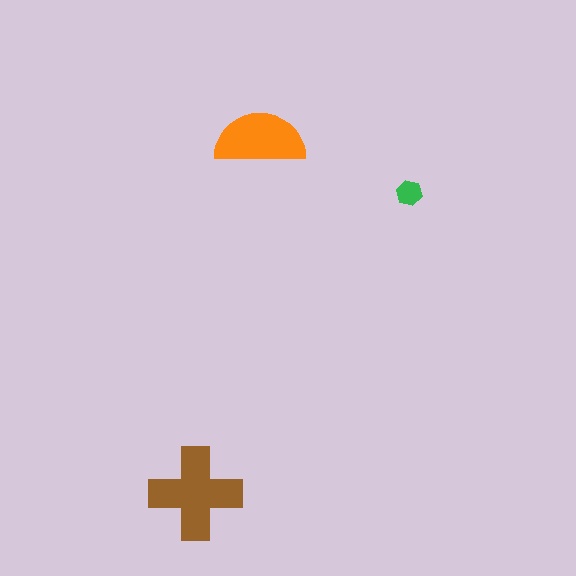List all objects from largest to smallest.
The brown cross, the orange semicircle, the green hexagon.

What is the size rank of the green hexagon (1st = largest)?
3rd.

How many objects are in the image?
There are 3 objects in the image.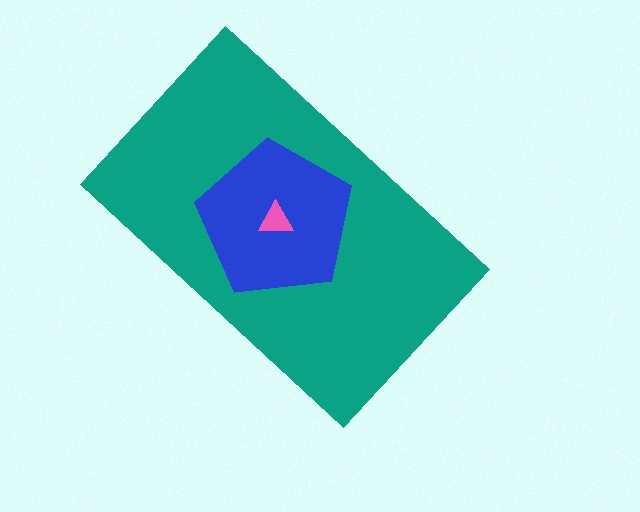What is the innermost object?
The pink triangle.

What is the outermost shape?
The teal rectangle.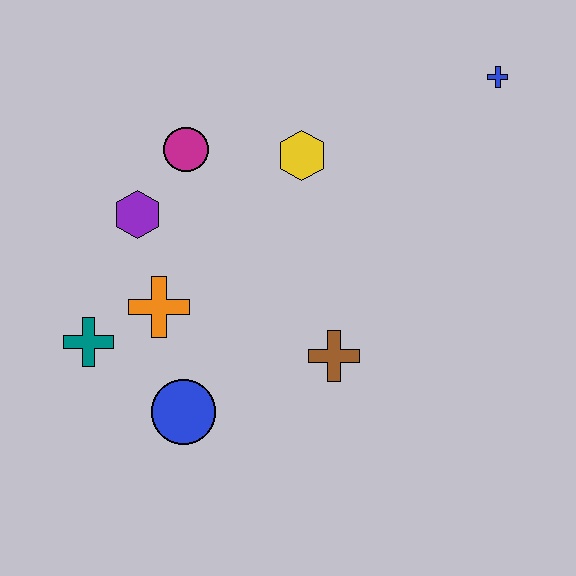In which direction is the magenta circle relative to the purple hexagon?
The magenta circle is above the purple hexagon.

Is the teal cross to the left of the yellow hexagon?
Yes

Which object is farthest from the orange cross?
The blue cross is farthest from the orange cross.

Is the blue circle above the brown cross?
No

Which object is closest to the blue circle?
The orange cross is closest to the blue circle.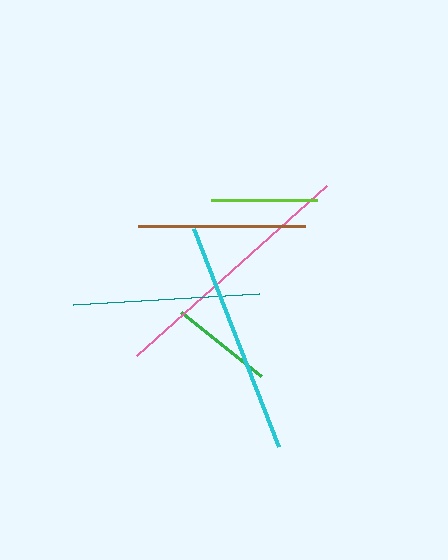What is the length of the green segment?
The green segment is approximately 102 pixels long.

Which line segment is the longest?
The pink line is the longest at approximately 255 pixels.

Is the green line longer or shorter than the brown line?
The brown line is longer than the green line.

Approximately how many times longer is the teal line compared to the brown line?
The teal line is approximately 1.1 times the length of the brown line.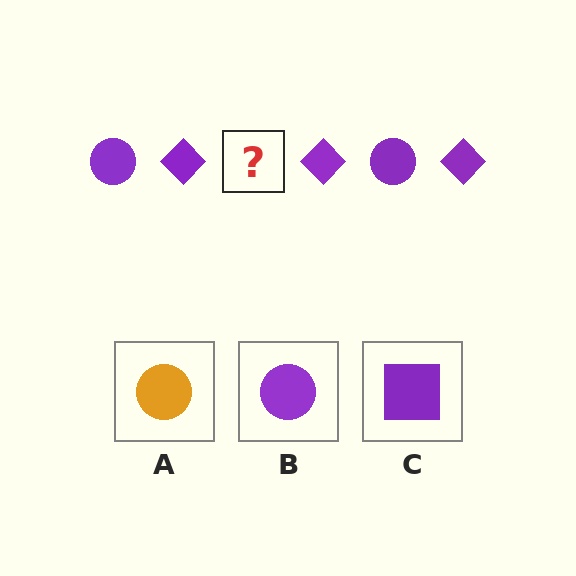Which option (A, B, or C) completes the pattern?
B.